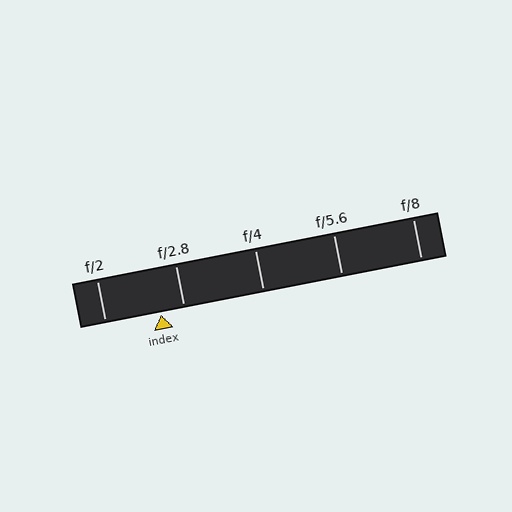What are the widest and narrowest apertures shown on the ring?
The widest aperture shown is f/2 and the narrowest is f/8.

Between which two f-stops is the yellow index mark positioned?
The index mark is between f/2 and f/2.8.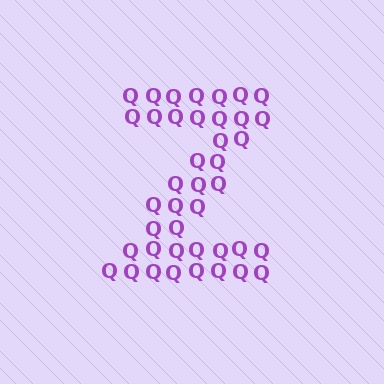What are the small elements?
The small elements are letter Q's.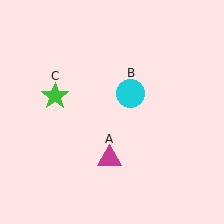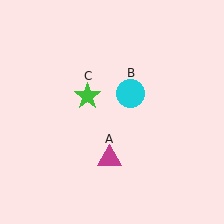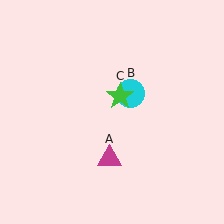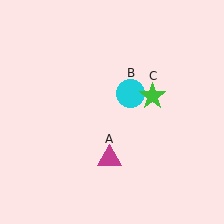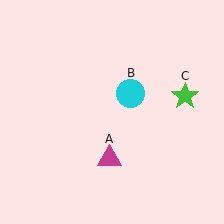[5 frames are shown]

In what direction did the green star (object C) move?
The green star (object C) moved right.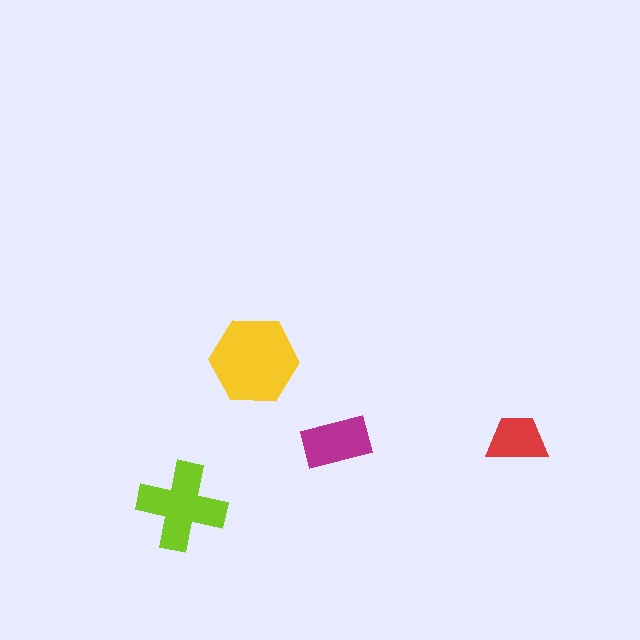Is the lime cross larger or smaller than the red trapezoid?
Larger.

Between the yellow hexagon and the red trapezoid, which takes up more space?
The yellow hexagon.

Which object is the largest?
The yellow hexagon.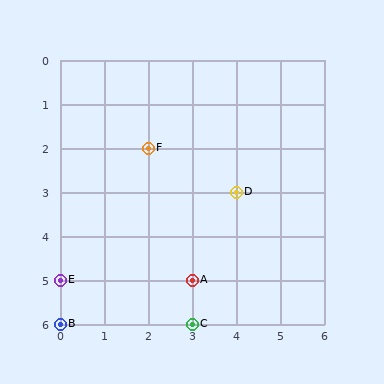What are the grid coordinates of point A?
Point A is at grid coordinates (3, 5).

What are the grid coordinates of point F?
Point F is at grid coordinates (2, 2).